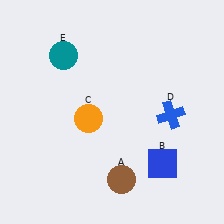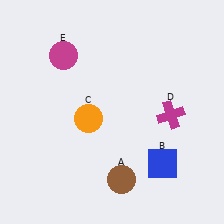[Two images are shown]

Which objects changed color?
D changed from blue to magenta. E changed from teal to magenta.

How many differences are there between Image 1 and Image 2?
There are 2 differences between the two images.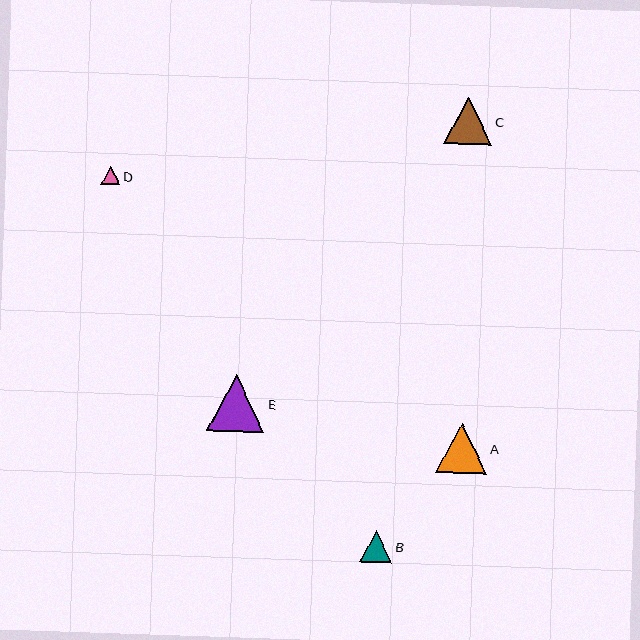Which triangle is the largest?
Triangle E is the largest with a size of approximately 57 pixels.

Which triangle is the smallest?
Triangle D is the smallest with a size of approximately 18 pixels.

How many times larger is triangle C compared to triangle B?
Triangle C is approximately 1.5 times the size of triangle B.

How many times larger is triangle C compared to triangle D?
Triangle C is approximately 2.6 times the size of triangle D.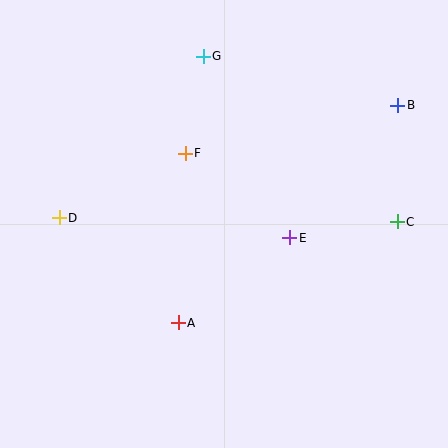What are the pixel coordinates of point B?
Point B is at (398, 105).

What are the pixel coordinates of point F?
Point F is at (185, 153).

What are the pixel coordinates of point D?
Point D is at (59, 218).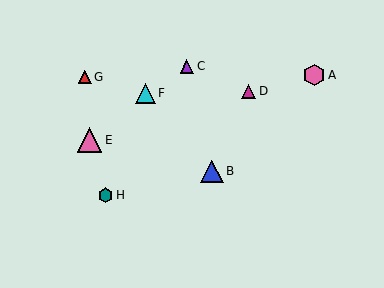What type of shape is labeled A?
Shape A is a pink hexagon.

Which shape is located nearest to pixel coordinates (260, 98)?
The magenta triangle (labeled D) at (249, 91) is nearest to that location.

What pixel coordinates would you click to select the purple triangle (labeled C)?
Click at (187, 66) to select the purple triangle C.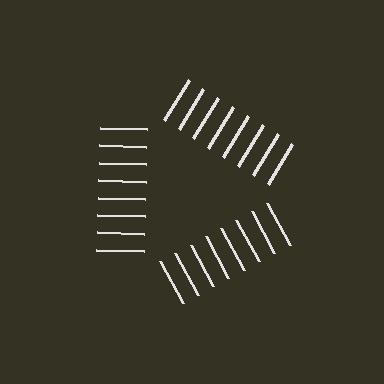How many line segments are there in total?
24 — 8 along each of the 3 edges.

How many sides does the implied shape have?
3 sides — the line-ends trace a triangle.